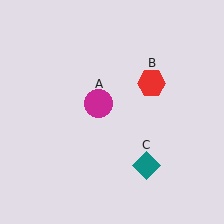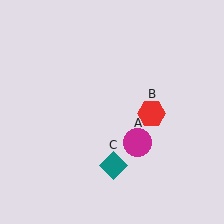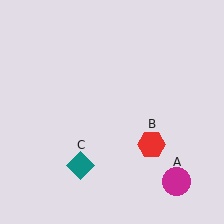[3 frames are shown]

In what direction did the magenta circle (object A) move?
The magenta circle (object A) moved down and to the right.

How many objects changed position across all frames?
3 objects changed position: magenta circle (object A), red hexagon (object B), teal diamond (object C).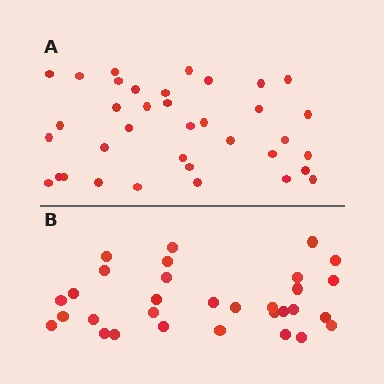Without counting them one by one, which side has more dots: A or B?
Region A (the top region) has more dots.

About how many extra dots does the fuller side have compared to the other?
Region A has about 5 more dots than region B.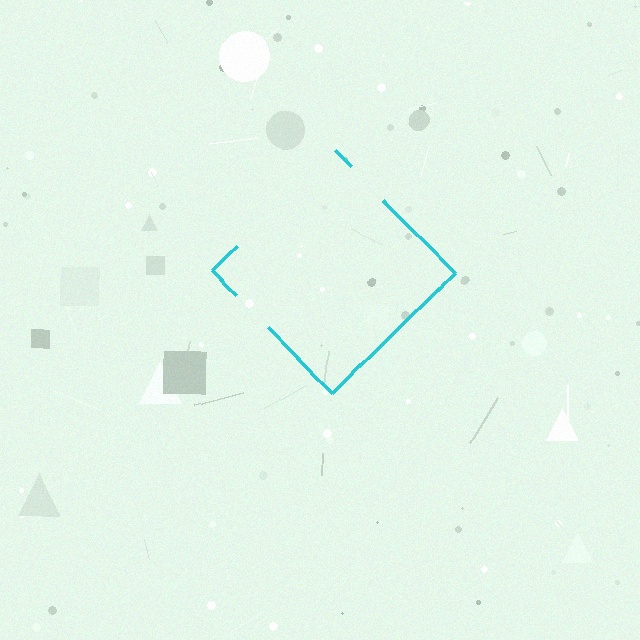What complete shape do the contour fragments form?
The contour fragments form a diamond.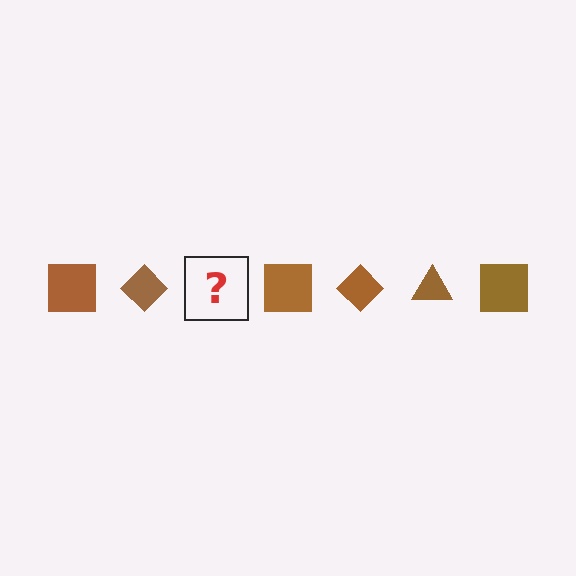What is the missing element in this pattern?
The missing element is a brown triangle.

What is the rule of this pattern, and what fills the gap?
The rule is that the pattern cycles through square, diamond, triangle shapes in brown. The gap should be filled with a brown triangle.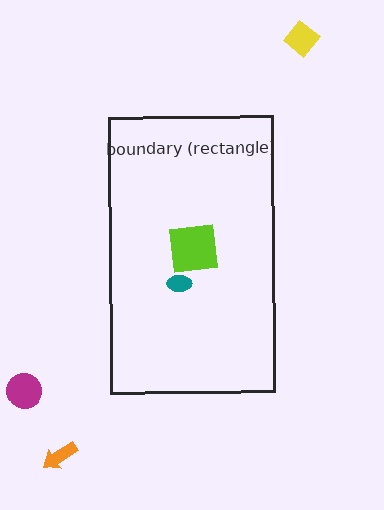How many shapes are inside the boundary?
2 inside, 3 outside.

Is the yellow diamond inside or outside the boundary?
Outside.